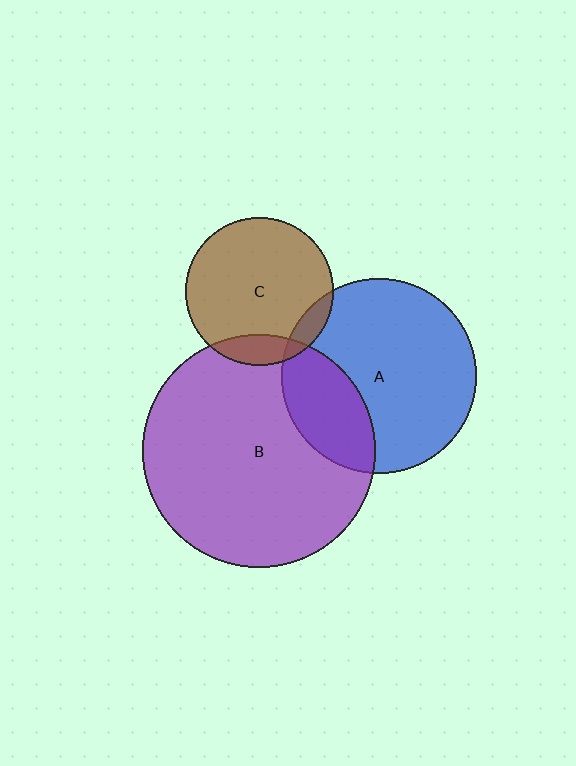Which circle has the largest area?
Circle B (purple).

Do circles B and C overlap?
Yes.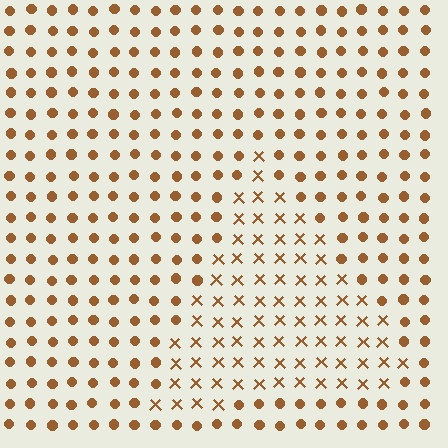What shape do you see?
I see a triangle.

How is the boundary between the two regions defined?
The boundary is defined by a change in element shape: X marks inside vs. circles outside. All elements share the same color and spacing.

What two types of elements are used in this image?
The image uses X marks inside the triangle region and circles outside it.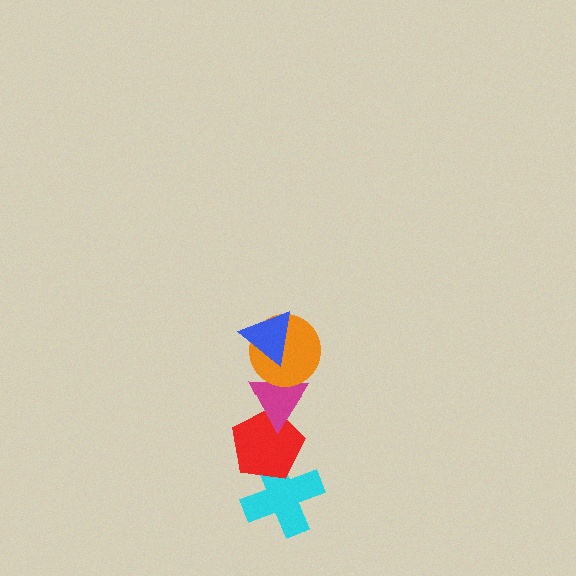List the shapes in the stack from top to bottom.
From top to bottom: the blue triangle, the orange circle, the magenta triangle, the red pentagon, the cyan cross.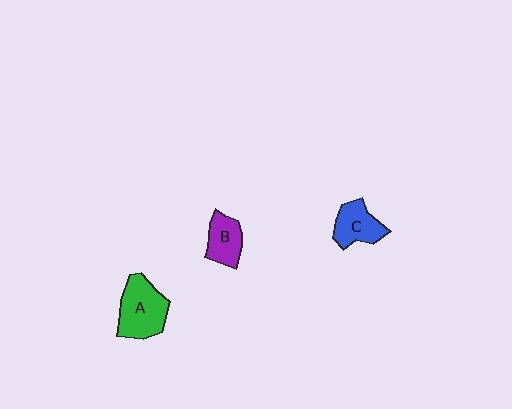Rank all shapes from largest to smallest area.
From largest to smallest: A (green), C (blue), B (purple).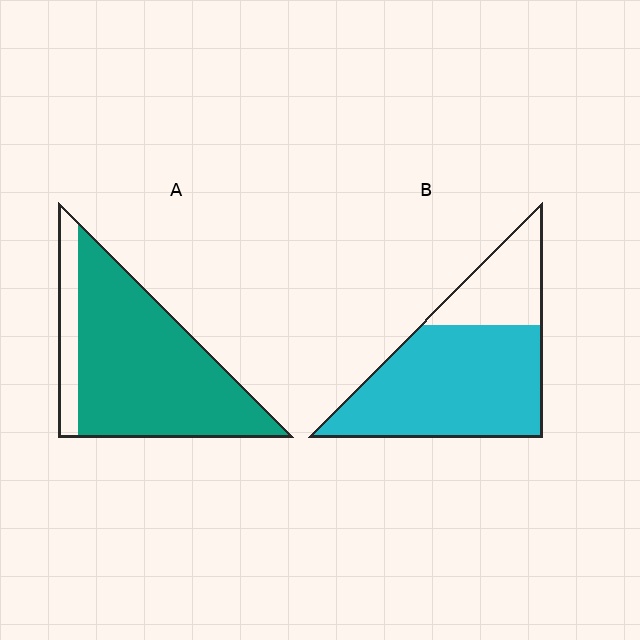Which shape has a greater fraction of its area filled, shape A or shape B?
Shape A.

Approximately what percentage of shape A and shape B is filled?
A is approximately 85% and B is approximately 75%.